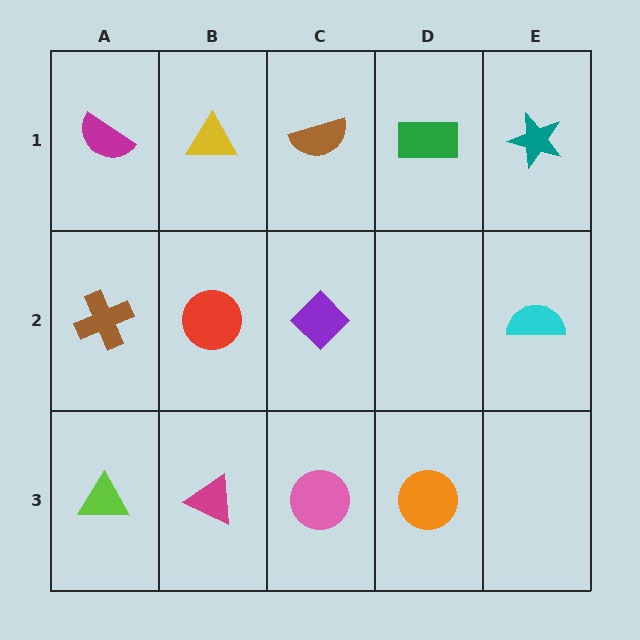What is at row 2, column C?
A purple diamond.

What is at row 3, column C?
A pink circle.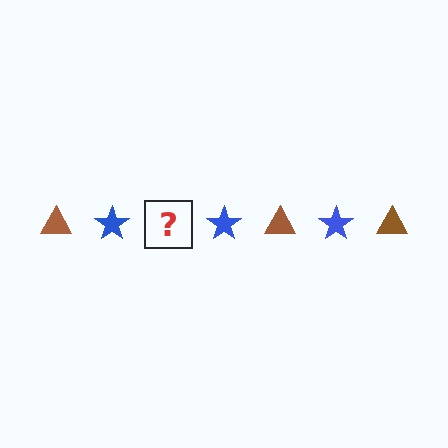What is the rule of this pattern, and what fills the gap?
The rule is that the pattern alternates between brown triangle and blue star. The gap should be filled with a brown triangle.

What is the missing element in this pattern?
The missing element is a brown triangle.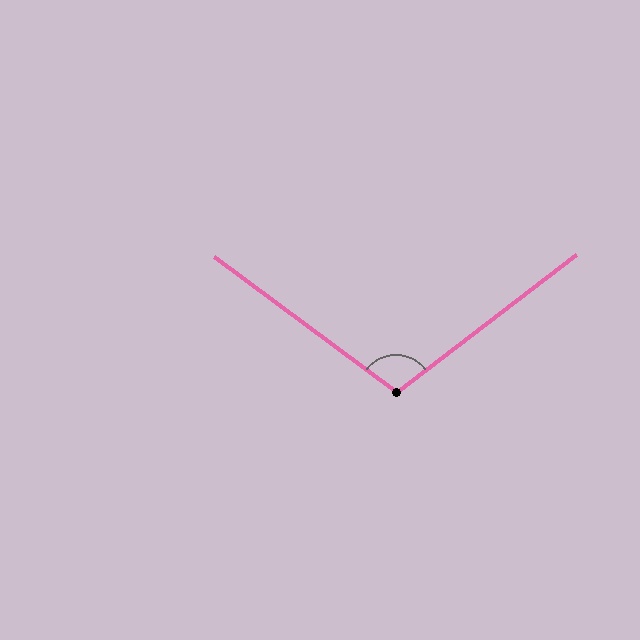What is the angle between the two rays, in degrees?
Approximately 106 degrees.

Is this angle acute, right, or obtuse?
It is obtuse.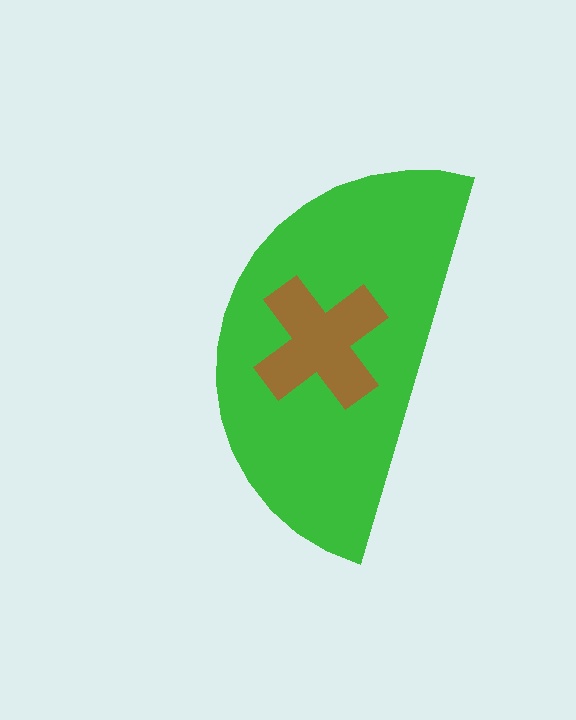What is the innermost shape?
The brown cross.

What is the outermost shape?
The green semicircle.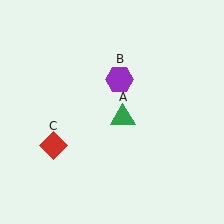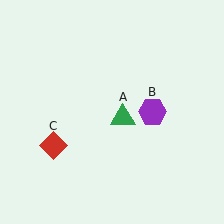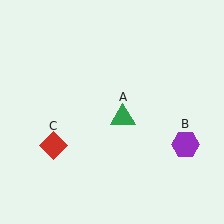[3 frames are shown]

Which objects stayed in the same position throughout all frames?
Green triangle (object A) and red diamond (object C) remained stationary.